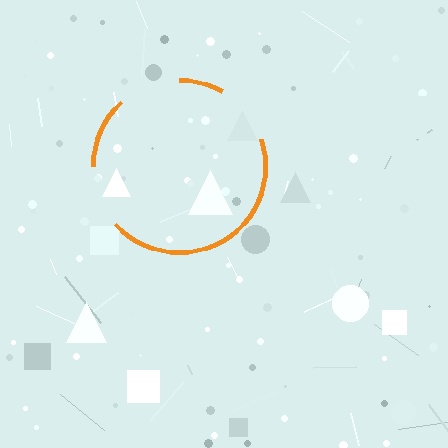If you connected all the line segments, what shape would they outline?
They would outline a circle.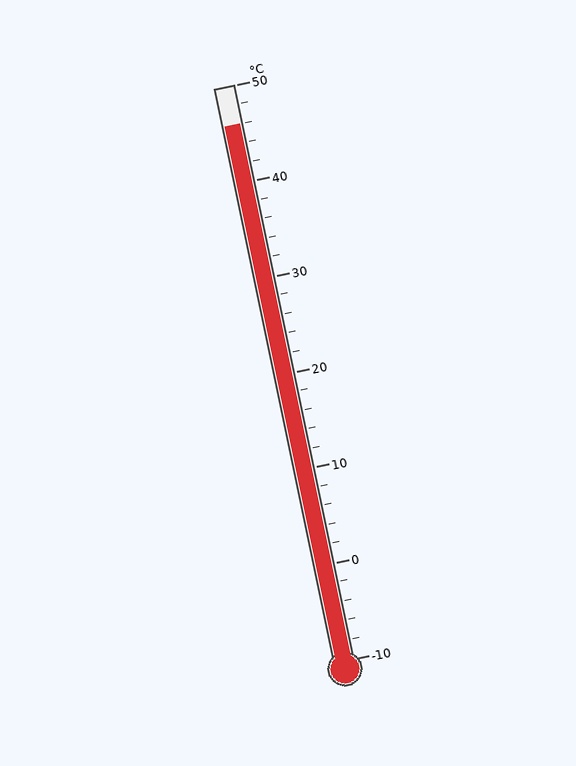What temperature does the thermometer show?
The thermometer shows approximately 46°C.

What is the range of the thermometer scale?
The thermometer scale ranges from -10°C to 50°C.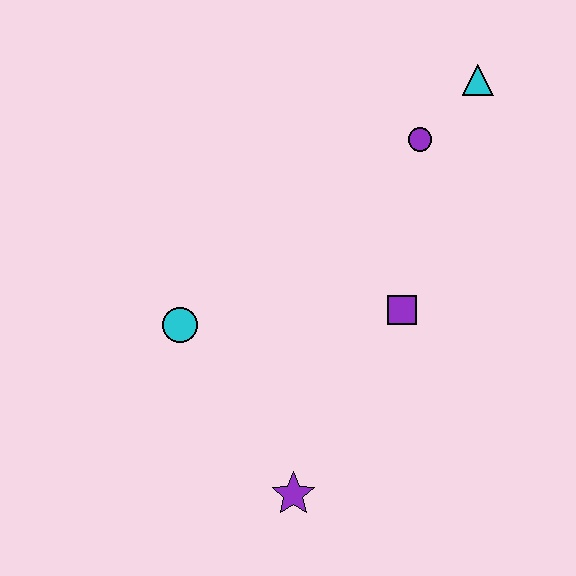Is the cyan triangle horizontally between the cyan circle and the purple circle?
No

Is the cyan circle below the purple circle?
Yes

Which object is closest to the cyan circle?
The purple star is closest to the cyan circle.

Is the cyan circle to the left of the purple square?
Yes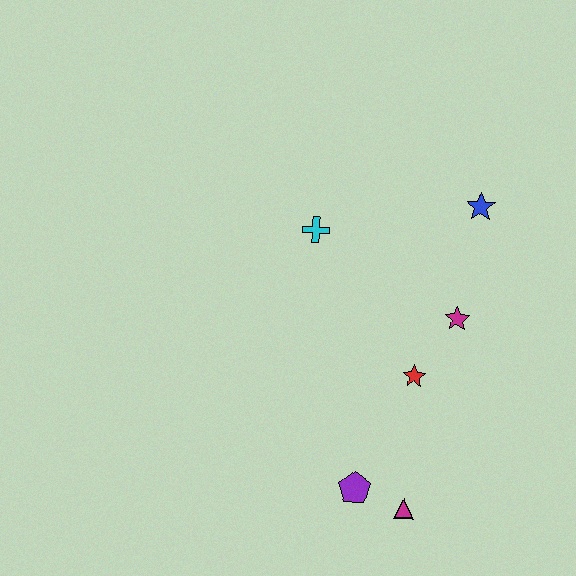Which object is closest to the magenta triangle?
The purple pentagon is closest to the magenta triangle.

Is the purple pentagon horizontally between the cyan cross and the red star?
Yes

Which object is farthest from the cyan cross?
The magenta triangle is farthest from the cyan cross.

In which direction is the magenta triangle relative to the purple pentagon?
The magenta triangle is to the right of the purple pentagon.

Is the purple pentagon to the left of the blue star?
Yes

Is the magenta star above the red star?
Yes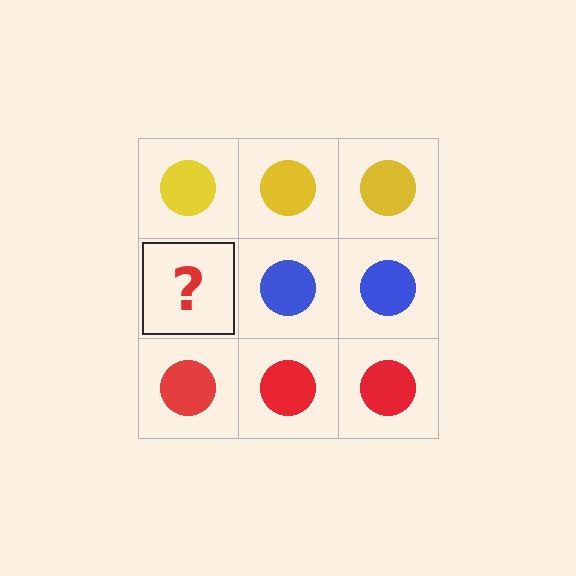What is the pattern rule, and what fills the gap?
The rule is that each row has a consistent color. The gap should be filled with a blue circle.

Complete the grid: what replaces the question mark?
The question mark should be replaced with a blue circle.